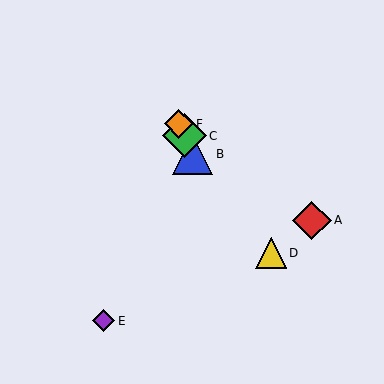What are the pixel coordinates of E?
Object E is at (104, 321).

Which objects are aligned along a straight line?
Objects B, C, F are aligned along a straight line.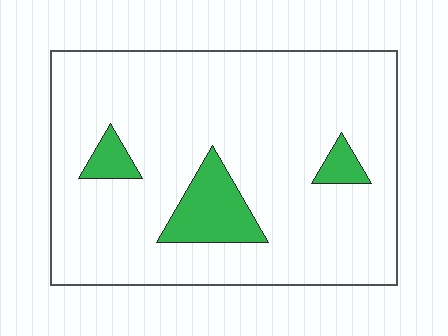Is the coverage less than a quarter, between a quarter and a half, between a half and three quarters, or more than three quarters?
Less than a quarter.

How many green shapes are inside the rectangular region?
3.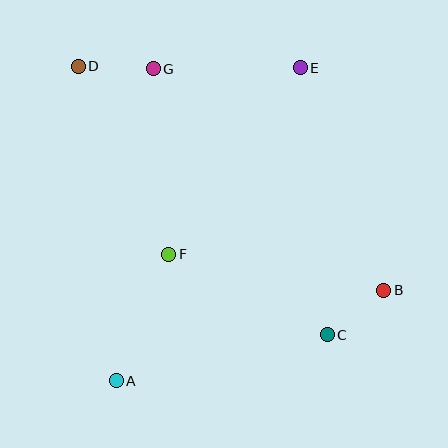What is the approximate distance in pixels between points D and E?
The distance between D and E is approximately 222 pixels.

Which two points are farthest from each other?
Points B and D are farthest from each other.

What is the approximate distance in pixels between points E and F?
The distance between E and F is approximately 228 pixels.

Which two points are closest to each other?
Points B and C are closest to each other.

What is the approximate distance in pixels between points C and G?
The distance between C and G is approximately 318 pixels.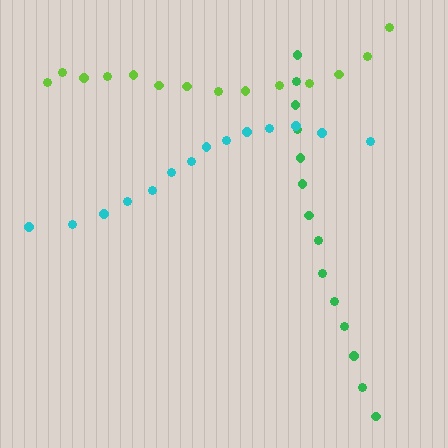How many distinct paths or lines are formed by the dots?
There are 3 distinct paths.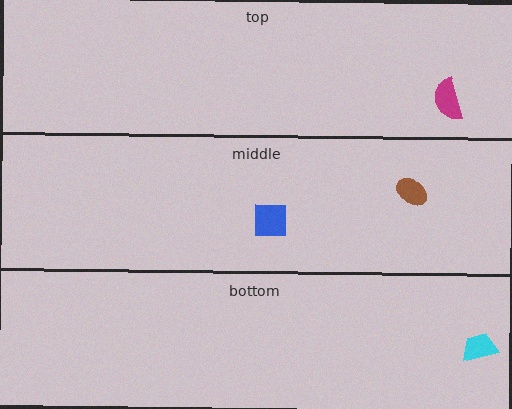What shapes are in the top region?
The magenta semicircle.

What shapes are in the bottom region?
The cyan trapezoid.